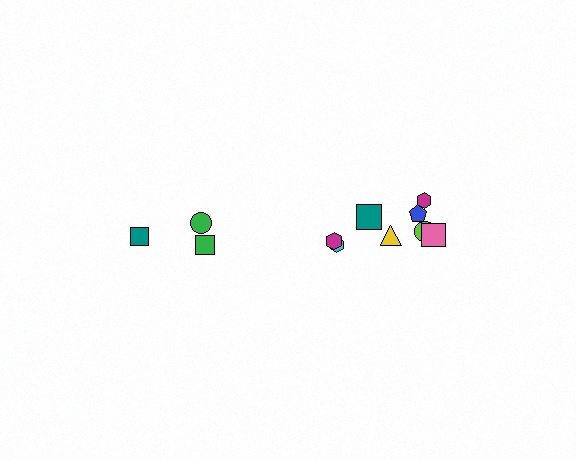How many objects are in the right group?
There are 8 objects.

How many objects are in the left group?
There are 4 objects.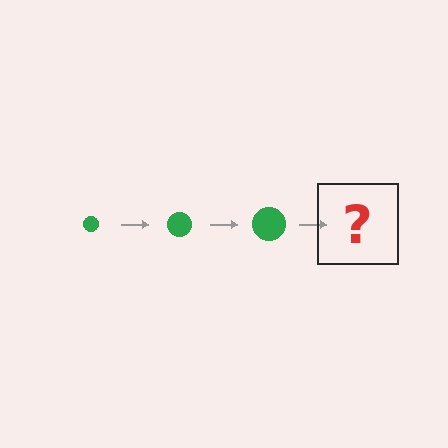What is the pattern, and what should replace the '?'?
The pattern is that the circle gets progressively larger each step. The '?' should be a green circle, larger than the previous one.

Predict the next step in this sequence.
The next step is a green circle, larger than the previous one.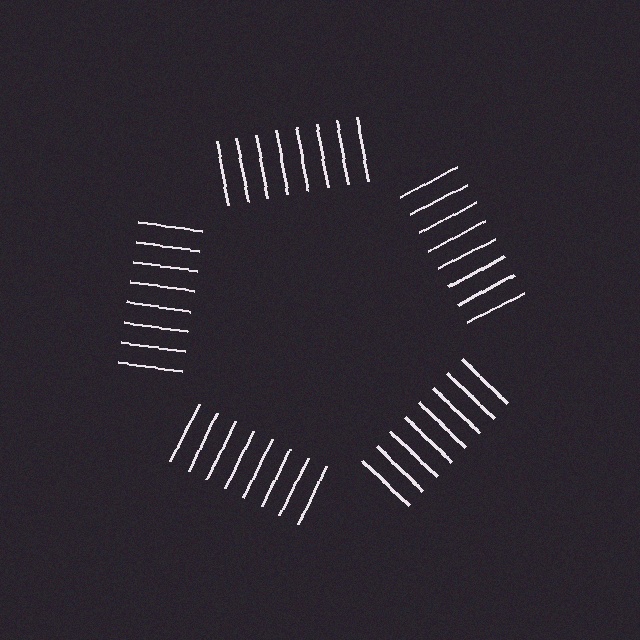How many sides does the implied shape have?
5 sides — the line-ends trace a pentagon.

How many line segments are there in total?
40 — 8 along each of the 5 edges.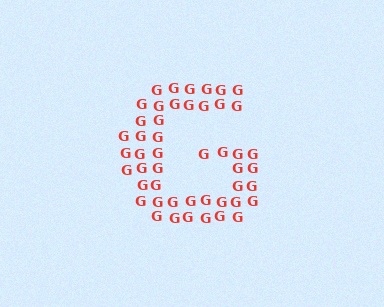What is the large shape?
The large shape is the letter G.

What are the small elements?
The small elements are letter G's.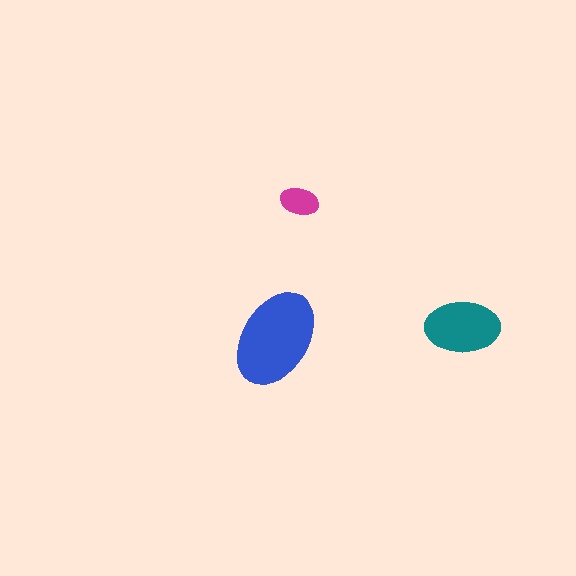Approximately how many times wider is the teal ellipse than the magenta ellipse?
About 2 times wider.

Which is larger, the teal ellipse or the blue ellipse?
The blue one.